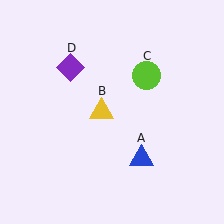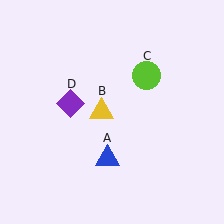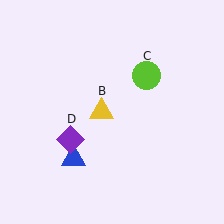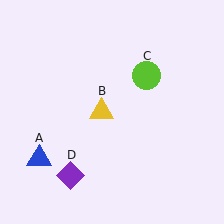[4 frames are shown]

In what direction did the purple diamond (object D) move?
The purple diamond (object D) moved down.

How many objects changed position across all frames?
2 objects changed position: blue triangle (object A), purple diamond (object D).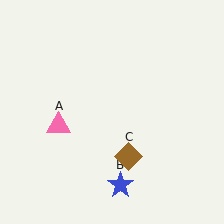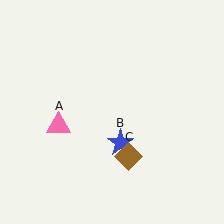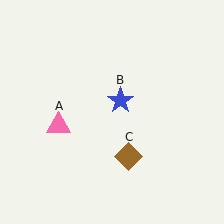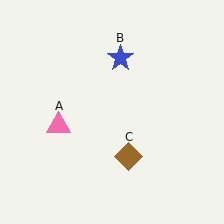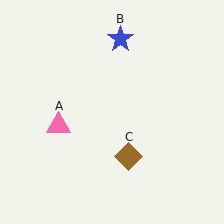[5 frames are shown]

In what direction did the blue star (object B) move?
The blue star (object B) moved up.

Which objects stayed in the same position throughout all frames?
Pink triangle (object A) and brown diamond (object C) remained stationary.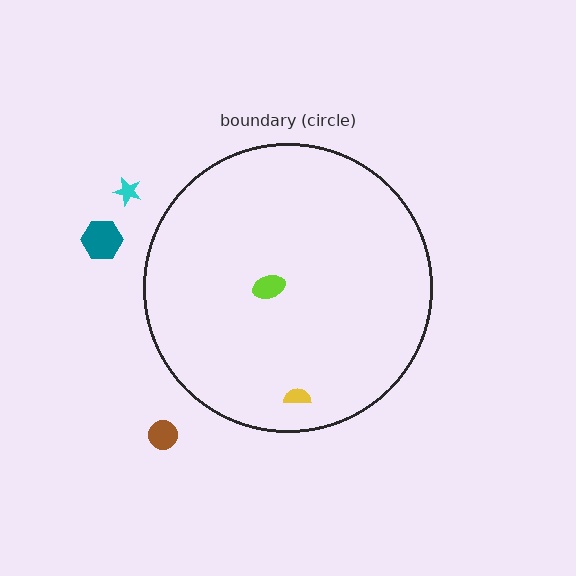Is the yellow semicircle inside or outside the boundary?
Inside.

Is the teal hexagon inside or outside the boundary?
Outside.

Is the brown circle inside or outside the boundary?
Outside.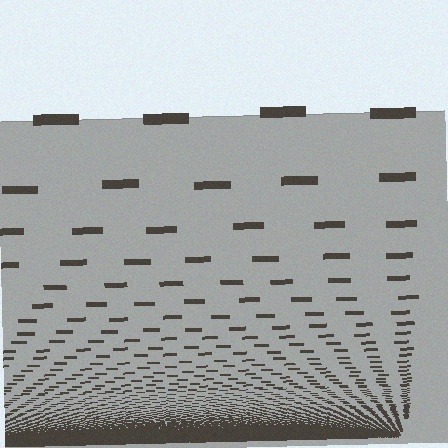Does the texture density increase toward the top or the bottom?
Density increases toward the bottom.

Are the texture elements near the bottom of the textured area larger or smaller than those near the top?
Smaller. The gradient is inverted — elements near the bottom are smaller and denser.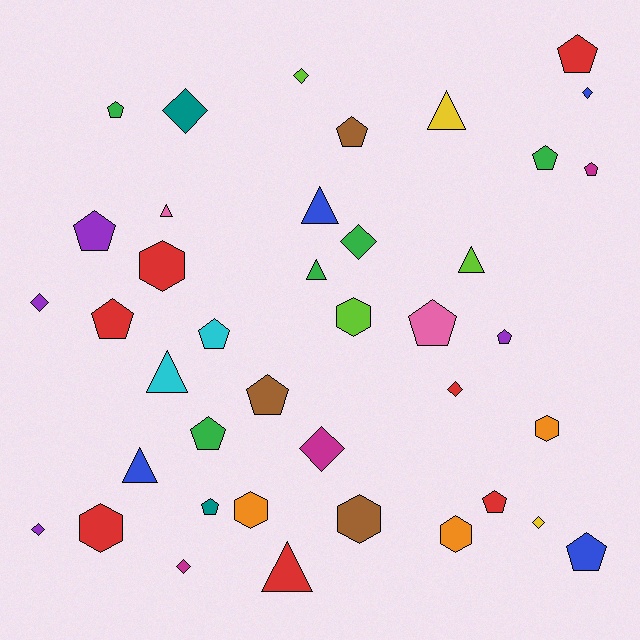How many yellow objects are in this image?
There are 2 yellow objects.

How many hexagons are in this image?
There are 7 hexagons.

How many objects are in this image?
There are 40 objects.